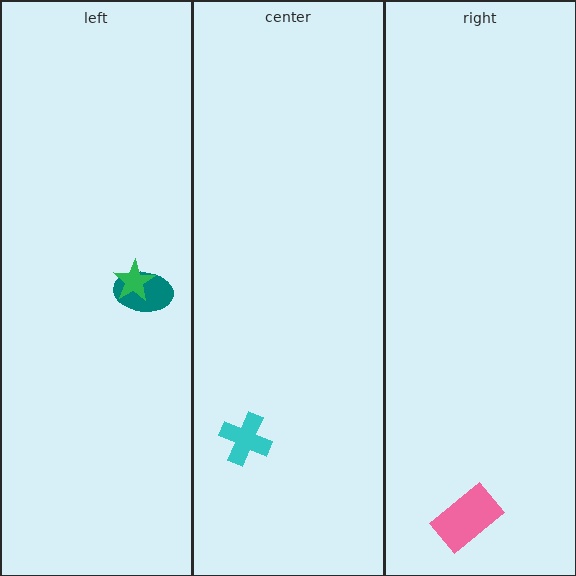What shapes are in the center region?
The cyan cross.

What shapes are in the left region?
The teal ellipse, the green star.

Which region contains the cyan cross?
The center region.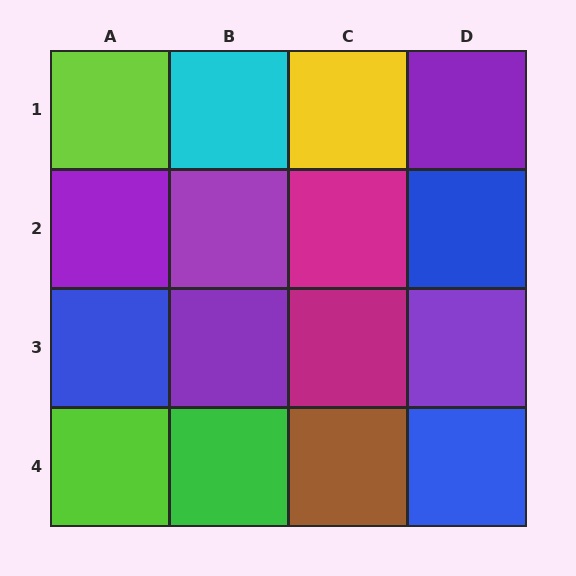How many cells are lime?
2 cells are lime.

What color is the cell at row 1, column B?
Cyan.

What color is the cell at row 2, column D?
Blue.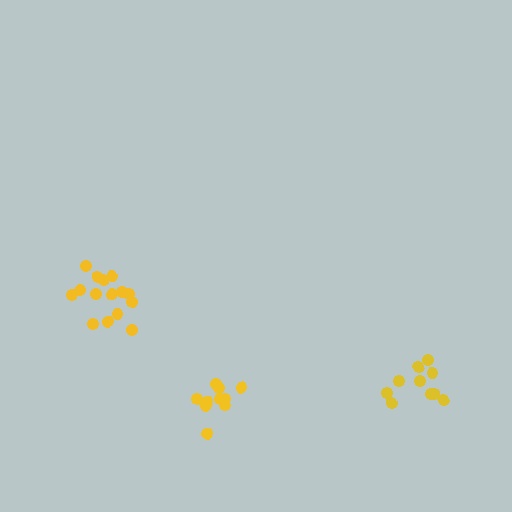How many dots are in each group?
Group 1: 10 dots, Group 2: 15 dots, Group 3: 10 dots (35 total).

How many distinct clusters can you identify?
There are 3 distinct clusters.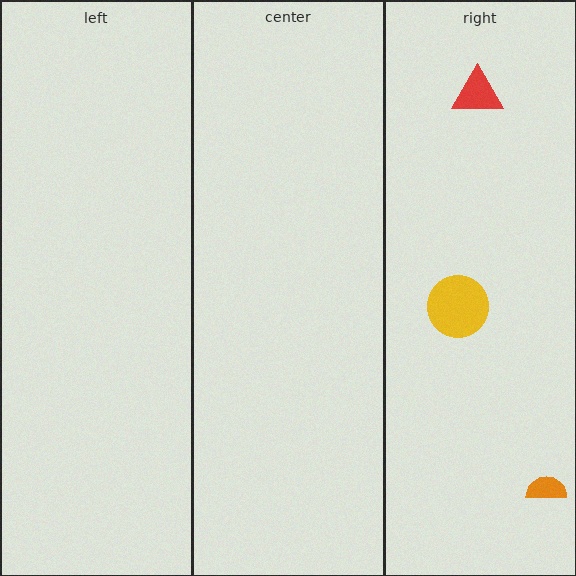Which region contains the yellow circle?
The right region.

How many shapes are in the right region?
3.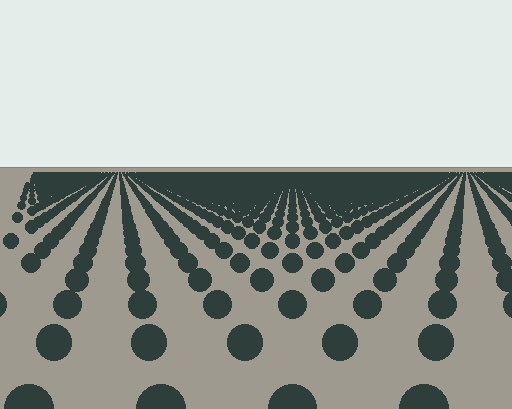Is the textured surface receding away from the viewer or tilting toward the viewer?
The surface is receding away from the viewer. Texture elements get smaller and denser toward the top.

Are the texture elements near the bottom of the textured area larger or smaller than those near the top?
Larger. Near the bottom, elements are closer to the viewer and appear at a bigger on-screen size.